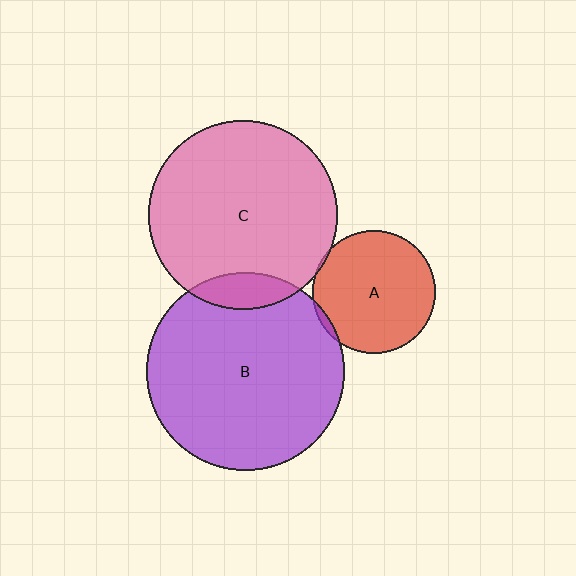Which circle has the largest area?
Circle B (purple).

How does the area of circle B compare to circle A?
Approximately 2.6 times.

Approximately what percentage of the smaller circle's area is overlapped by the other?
Approximately 5%.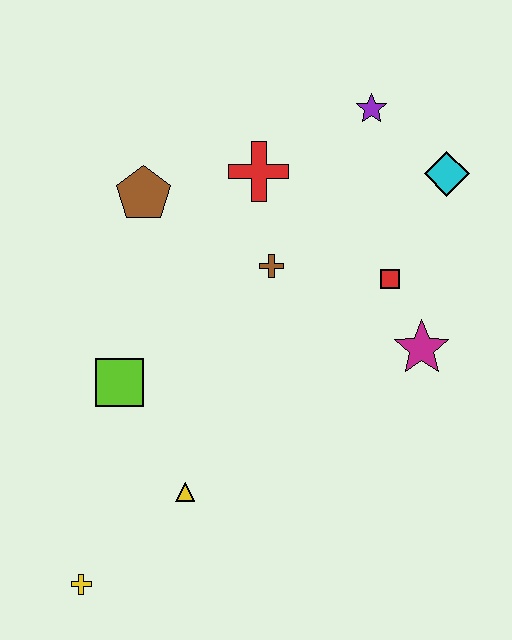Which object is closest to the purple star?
The cyan diamond is closest to the purple star.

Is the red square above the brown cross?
No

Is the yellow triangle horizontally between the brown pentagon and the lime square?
No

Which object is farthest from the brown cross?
The yellow cross is farthest from the brown cross.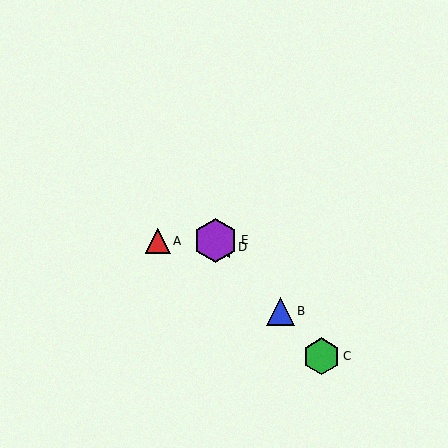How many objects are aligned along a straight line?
4 objects (B, C, D, E) are aligned along a straight line.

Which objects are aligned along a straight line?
Objects B, C, D, E are aligned along a straight line.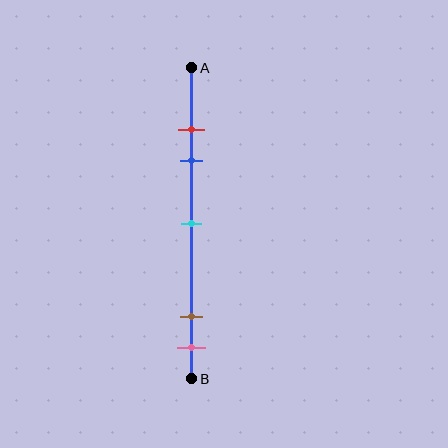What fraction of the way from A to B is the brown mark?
The brown mark is approximately 80% (0.8) of the way from A to B.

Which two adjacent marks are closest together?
The red and blue marks are the closest adjacent pair.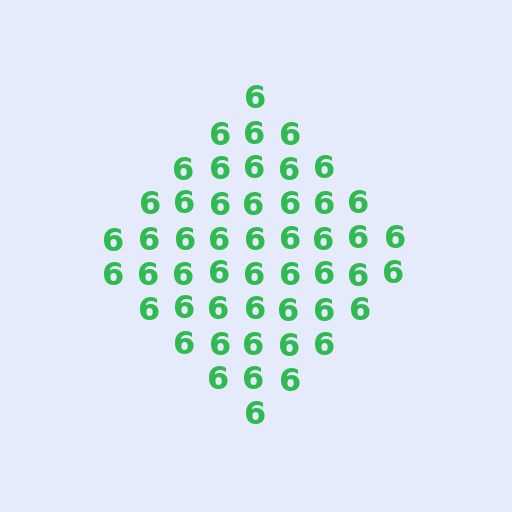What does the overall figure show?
The overall figure shows a diamond.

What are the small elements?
The small elements are digit 6's.